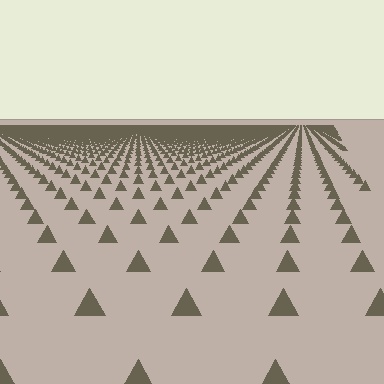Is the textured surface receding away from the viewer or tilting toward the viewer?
The surface is receding away from the viewer. Texture elements get smaller and denser toward the top.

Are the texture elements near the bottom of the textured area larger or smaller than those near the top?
Larger. Near the bottom, elements are closer to the viewer and appear at a bigger on-screen size.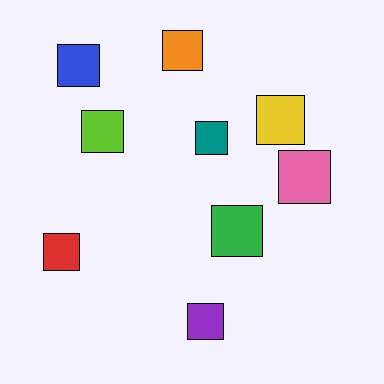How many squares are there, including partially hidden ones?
There are 9 squares.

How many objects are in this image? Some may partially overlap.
There are 9 objects.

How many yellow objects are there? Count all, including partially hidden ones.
There is 1 yellow object.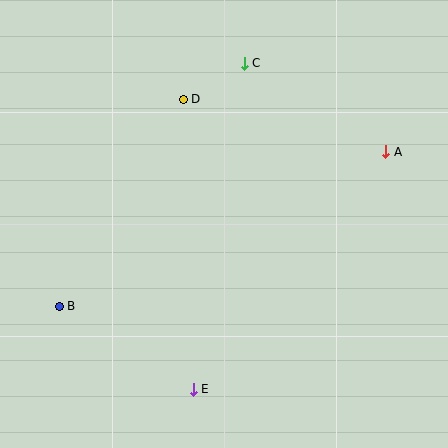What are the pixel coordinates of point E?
Point E is at (193, 389).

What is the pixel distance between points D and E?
The distance between D and E is 290 pixels.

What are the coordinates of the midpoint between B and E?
The midpoint between B and E is at (126, 348).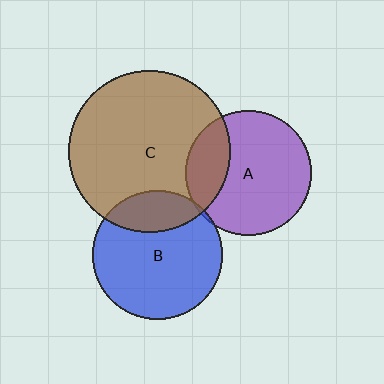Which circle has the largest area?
Circle C (brown).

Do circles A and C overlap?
Yes.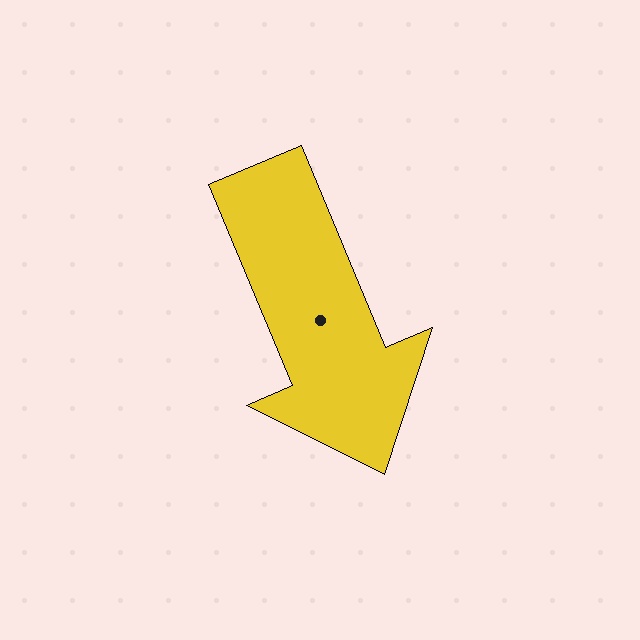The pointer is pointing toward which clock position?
Roughly 5 o'clock.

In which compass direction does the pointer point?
Southeast.